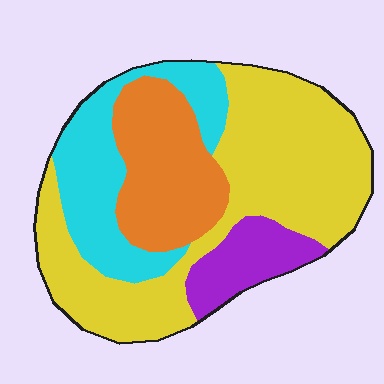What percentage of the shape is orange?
Orange covers around 20% of the shape.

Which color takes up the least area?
Purple, at roughly 10%.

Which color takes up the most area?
Yellow, at roughly 45%.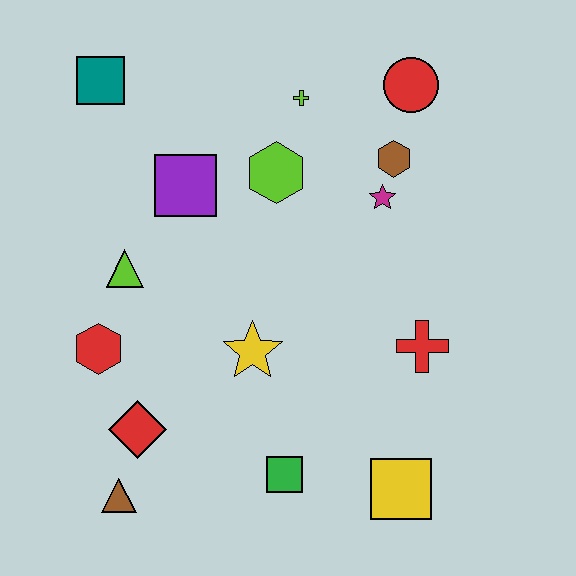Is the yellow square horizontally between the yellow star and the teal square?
No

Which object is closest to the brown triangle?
The red diamond is closest to the brown triangle.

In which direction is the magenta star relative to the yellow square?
The magenta star is above the yellow square.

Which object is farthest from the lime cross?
The brown triangle is farthest from the lime cross.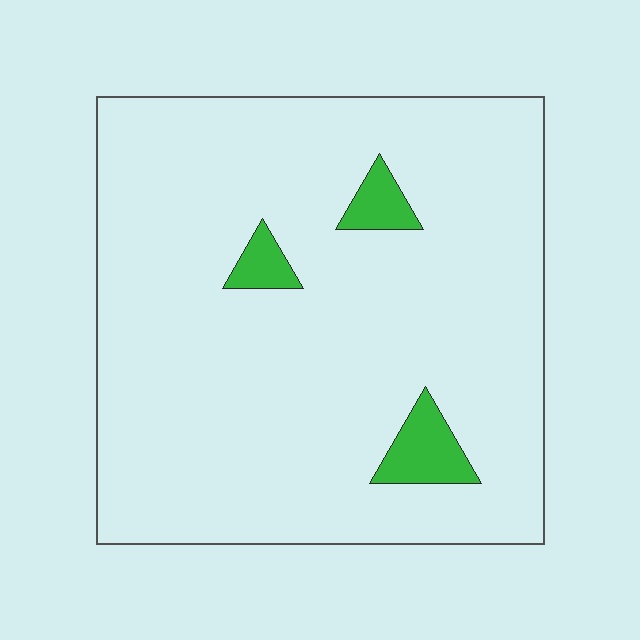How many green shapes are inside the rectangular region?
3.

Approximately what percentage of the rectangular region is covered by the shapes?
Approximately 5%.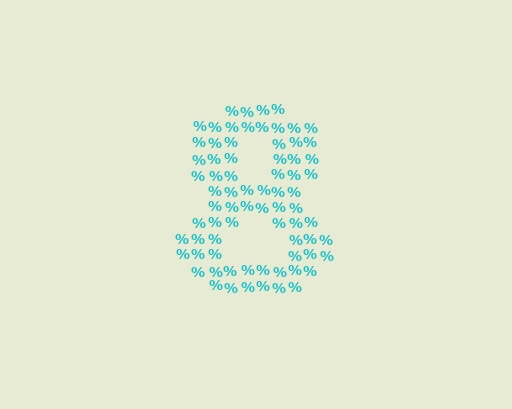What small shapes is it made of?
It is made of small percent signs.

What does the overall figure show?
The overall figure shows the digit 8.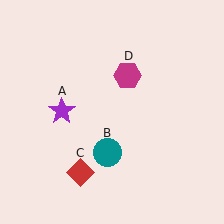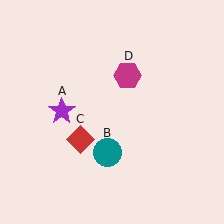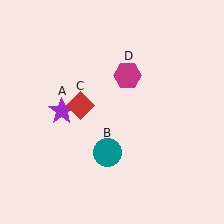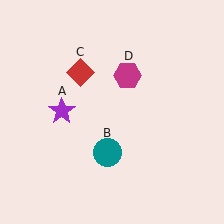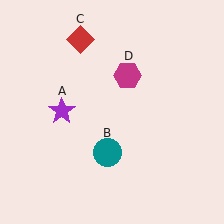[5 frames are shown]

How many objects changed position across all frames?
1 object changed position: red diamond (object C).